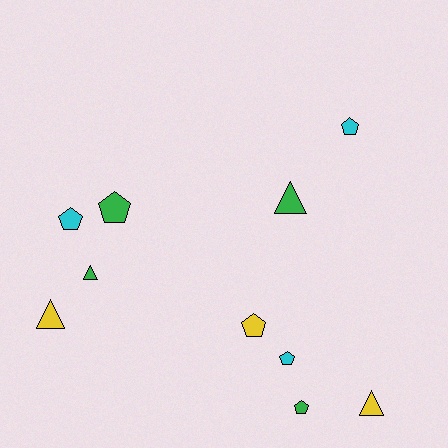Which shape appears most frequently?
Pentagon, with 6 objects.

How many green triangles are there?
There are 2 green triangles.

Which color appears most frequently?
Green, with 4 objects.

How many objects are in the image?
There are 10 objects.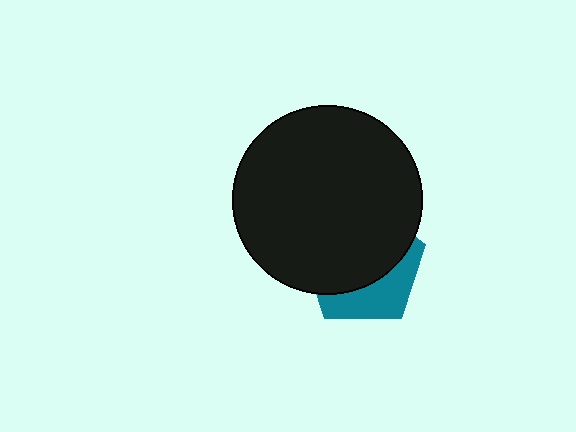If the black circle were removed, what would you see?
You would see the complete teal pentagon.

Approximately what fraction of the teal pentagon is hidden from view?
Roughly 65% of the teal pentagon is hidden behind the black circle.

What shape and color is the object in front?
The object in front is a black circle.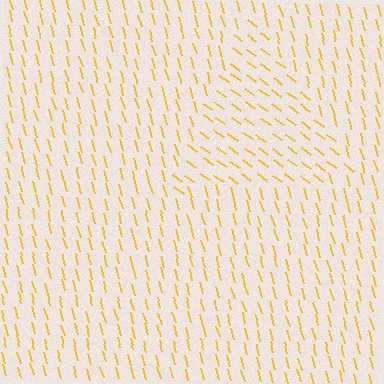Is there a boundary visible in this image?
Yes, there is a texture boundary formed by a change in line orientation.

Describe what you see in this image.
The image is filled with small yellow line segments. A triangle region in the image has lines oriented differently from the surrounding lines, creating a visible texture boundary.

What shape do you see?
I see a triangle.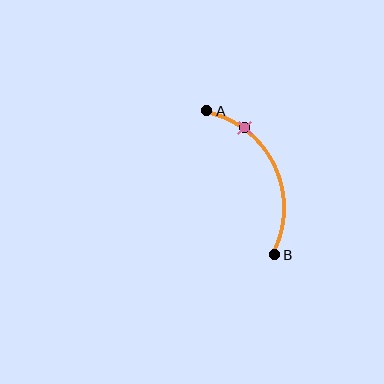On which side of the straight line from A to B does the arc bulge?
The arc bulges to the right of the straight line connecting A and B.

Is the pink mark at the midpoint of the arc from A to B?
No. The pink mark lies on the arc but is closer to endpoint A. The arc midpoint would be at the point on the curve equidistant along the arc from both A and B.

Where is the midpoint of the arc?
The arc midpoint is the point on the curve farthest from the straight line joining A and B. It sits to the right of that line.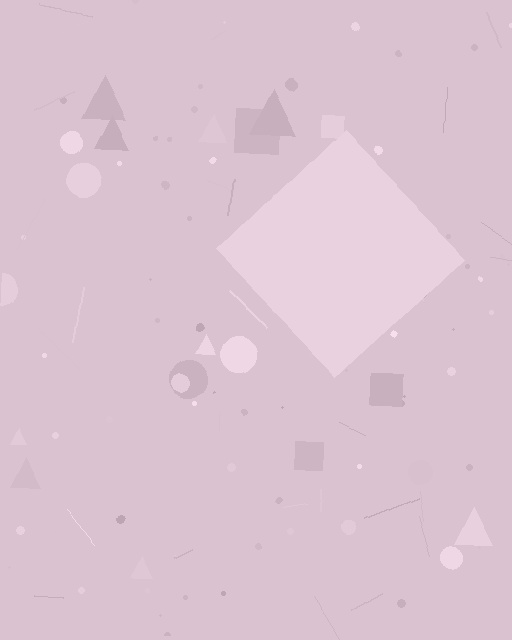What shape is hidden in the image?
A diamond is hidden in the image.